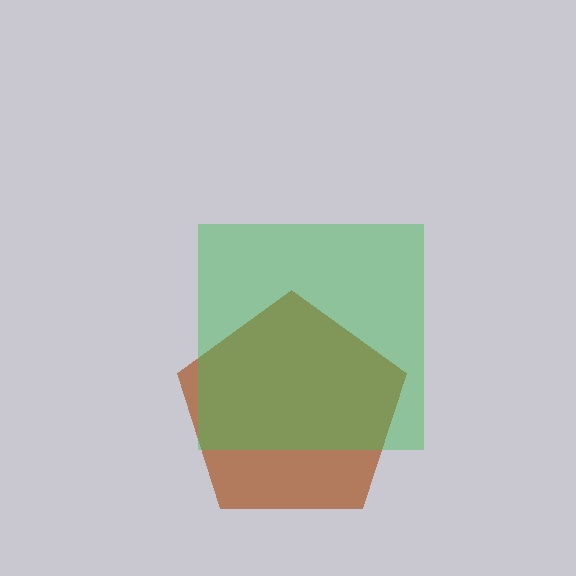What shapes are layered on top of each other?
The layered shapes are: a brown pentagon, a green square.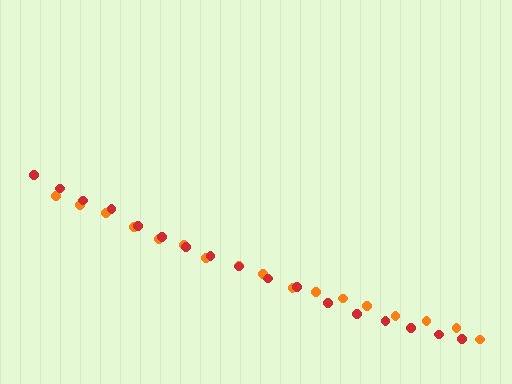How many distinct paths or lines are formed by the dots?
There are 2 distinct paths.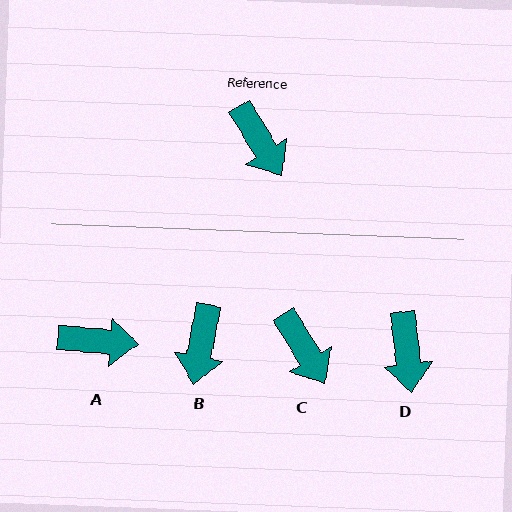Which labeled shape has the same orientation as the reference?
C.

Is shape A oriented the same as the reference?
No, it is off by about 54 degrees.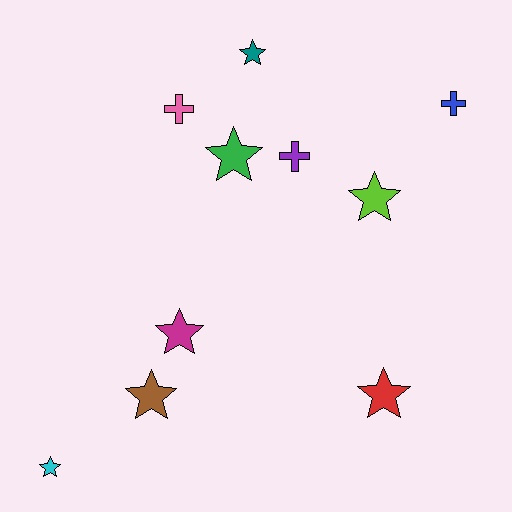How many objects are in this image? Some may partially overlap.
There are 10 objects.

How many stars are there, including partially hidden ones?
There are 7 stars.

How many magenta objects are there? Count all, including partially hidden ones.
There is 1 magenta object.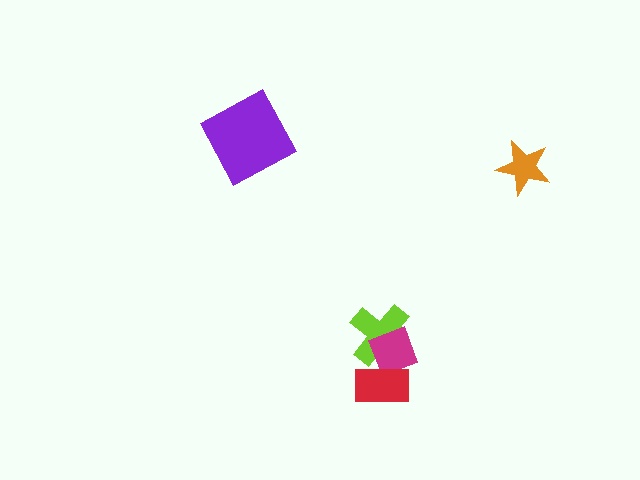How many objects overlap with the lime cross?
2 objects overlap with the lime cross.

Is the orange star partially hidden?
No, no other shape covers it.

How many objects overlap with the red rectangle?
2 objects overlap with the red rectangle.